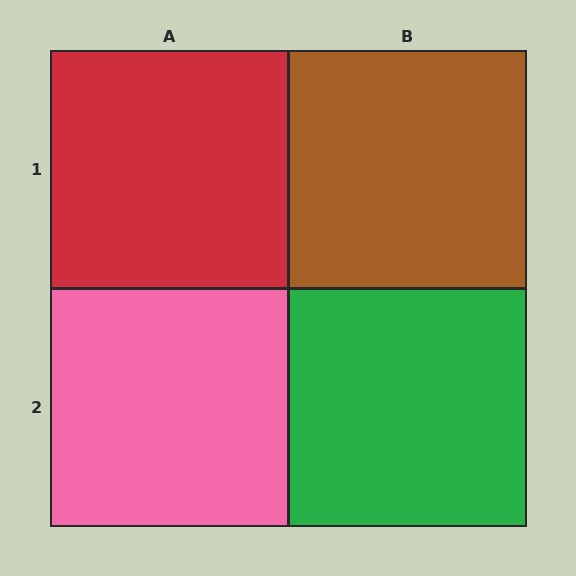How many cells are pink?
1 cell is pink.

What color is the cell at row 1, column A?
Red.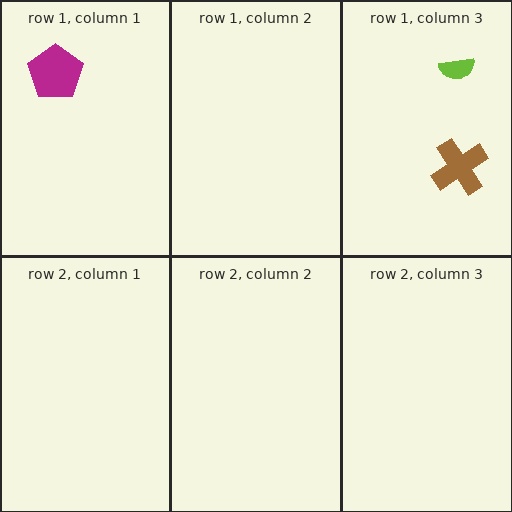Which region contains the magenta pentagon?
The row 1, column 1 region.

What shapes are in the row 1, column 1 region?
The magenta pentagon.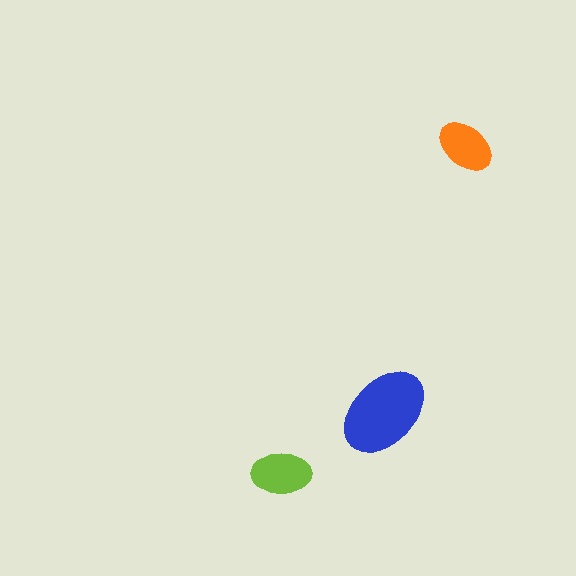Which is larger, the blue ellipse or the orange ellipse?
The blue one.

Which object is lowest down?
The lime ellipse is bottommost.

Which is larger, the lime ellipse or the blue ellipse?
The blue one.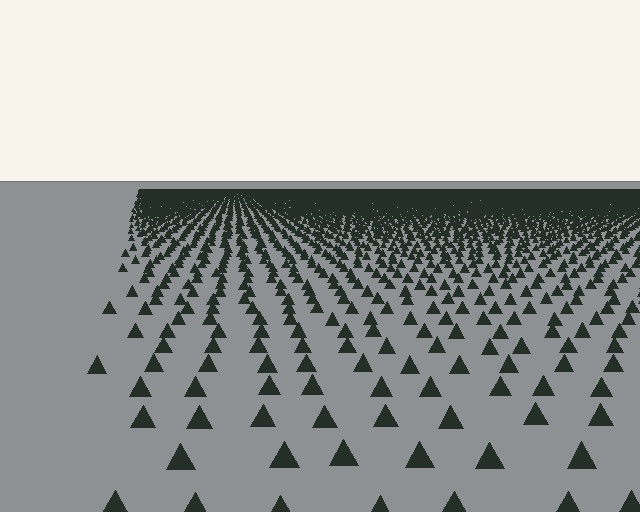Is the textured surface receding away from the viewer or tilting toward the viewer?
The surface is receding away from the viewer. Texture elements get smaller and denser toward the top.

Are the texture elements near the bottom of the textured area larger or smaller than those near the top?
Larger. Near the bottom, elements are closer to the viewer and appear at a bigger on-screen size.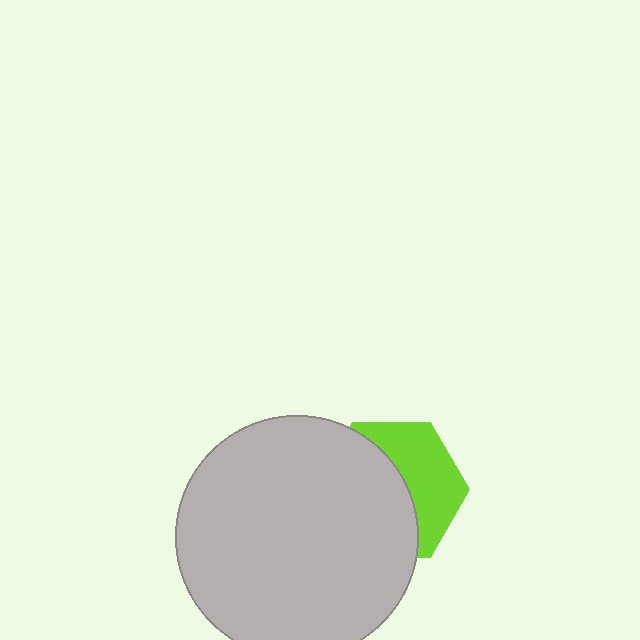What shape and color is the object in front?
The object in front is a light gray circle.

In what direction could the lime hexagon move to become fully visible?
The lime hexagon could move right. That would shift it out from behind the light gray circle entirely.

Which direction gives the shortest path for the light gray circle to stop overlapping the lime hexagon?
Moving left gives the shortest separation.